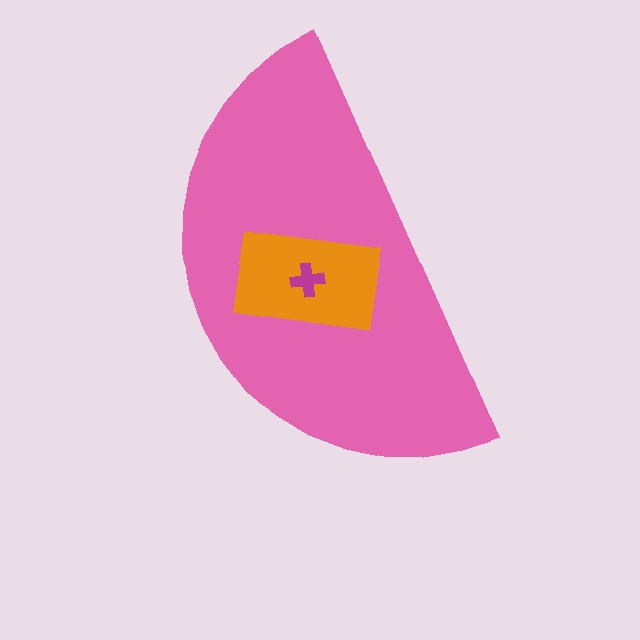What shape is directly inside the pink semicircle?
The orange rectangle.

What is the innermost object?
The magenta cross.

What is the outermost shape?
The pink semicircle.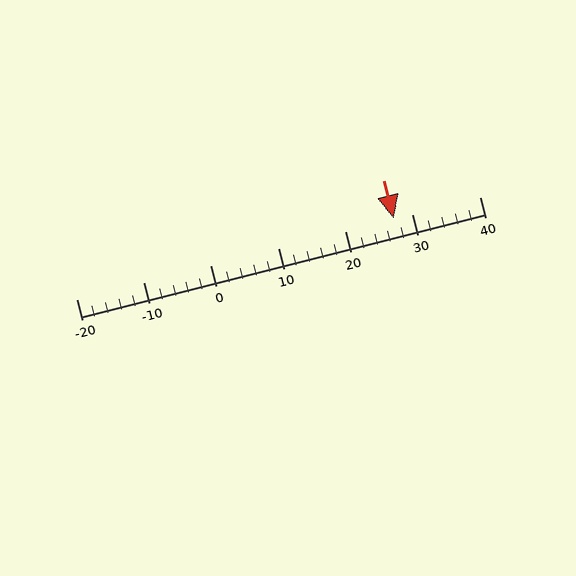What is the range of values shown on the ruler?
The ruler shows values from -20 to 40.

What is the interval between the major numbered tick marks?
The major tick marks are spaced 10 units apart.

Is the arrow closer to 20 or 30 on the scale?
The arrow is closer to 30.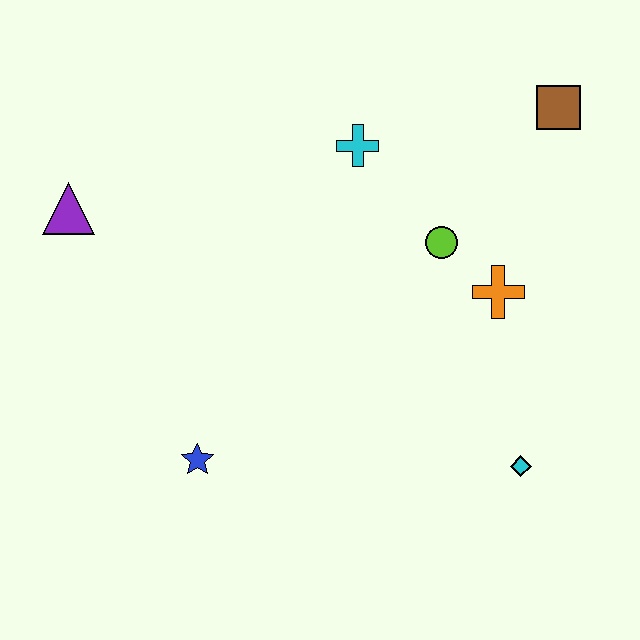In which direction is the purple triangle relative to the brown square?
The purple triangle is to the left of the brown square.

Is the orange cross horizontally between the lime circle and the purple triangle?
No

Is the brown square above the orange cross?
Yes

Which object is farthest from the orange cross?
The purple triangle is farthest from the orange cross.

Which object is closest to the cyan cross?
The lime circle is closest to the cyan cross.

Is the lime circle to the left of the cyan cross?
No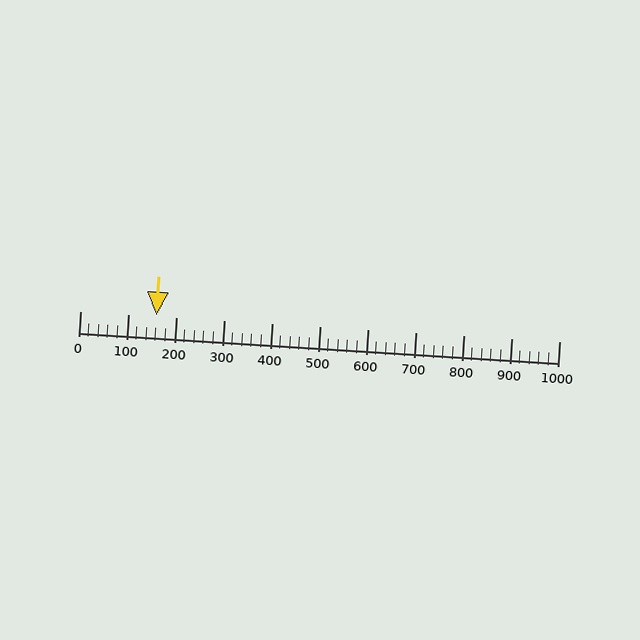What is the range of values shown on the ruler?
The ruler shows values from 0 to 1000.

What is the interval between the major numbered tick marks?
The major tick marks are spaced 100 units apart.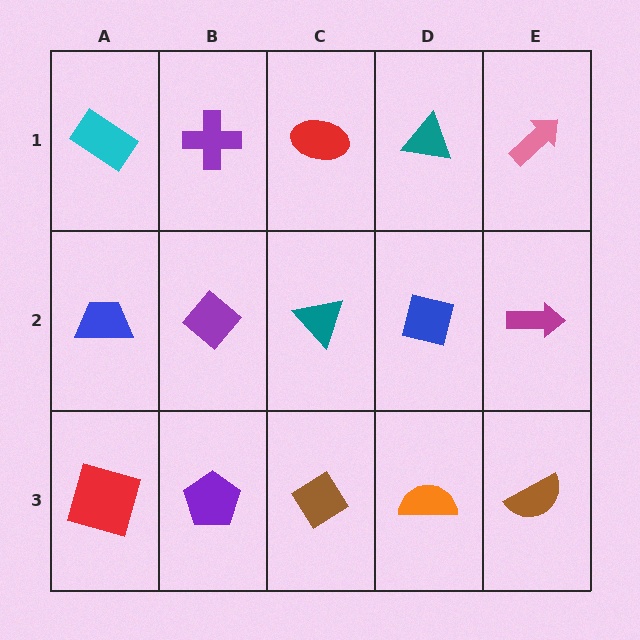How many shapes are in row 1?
5 shapes.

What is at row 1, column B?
A purple cross.